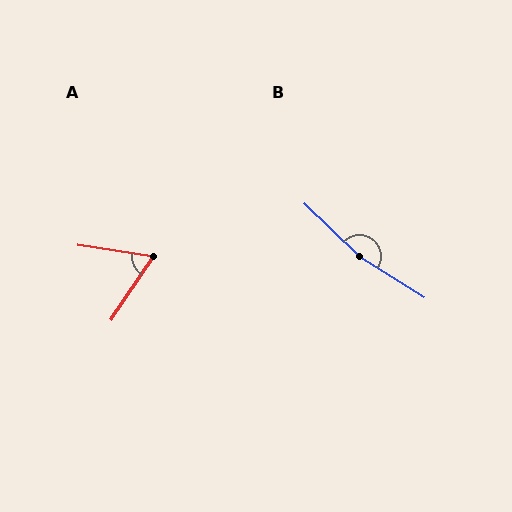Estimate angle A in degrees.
Approximately 65 degrees.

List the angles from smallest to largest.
A (65°), B (168°).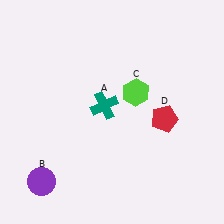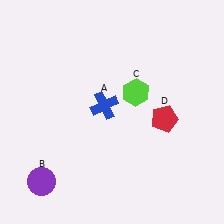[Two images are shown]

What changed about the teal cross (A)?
In Image 1, A is teal. In Image 2, it changed to blue.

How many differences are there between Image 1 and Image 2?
There is 1 difference between the two images.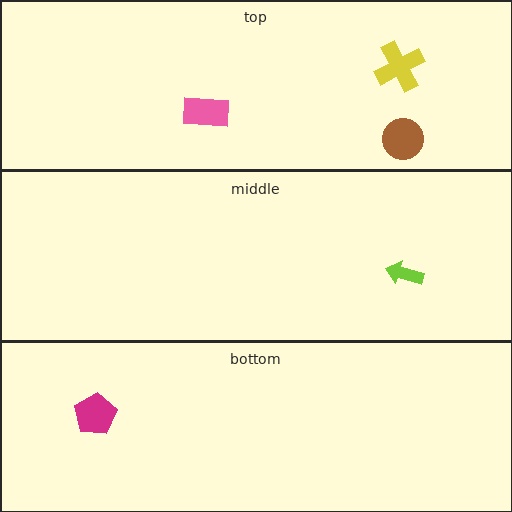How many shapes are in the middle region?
1.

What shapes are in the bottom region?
The magenta pentagon.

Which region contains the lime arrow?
The middle region.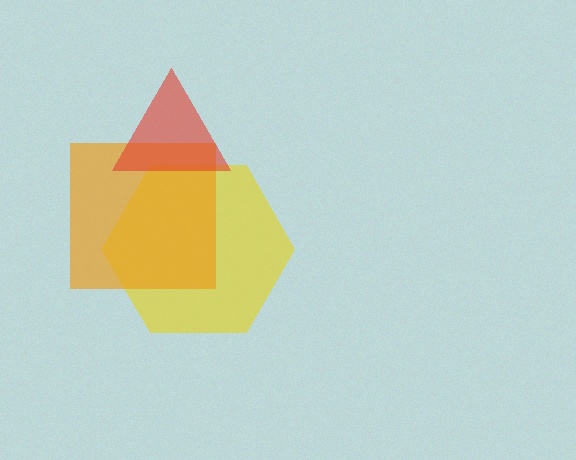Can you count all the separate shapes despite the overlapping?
Yes, there are 3 separate shapes.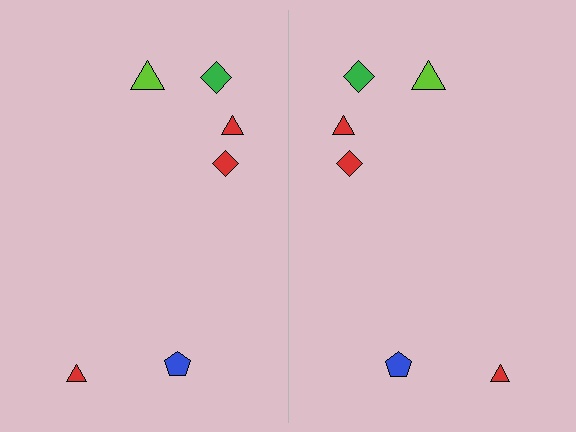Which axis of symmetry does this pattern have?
The pattern has a vertical axis of symmetry running through the center of the image.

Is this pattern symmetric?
Yes, this pattern has bilateral (reflection) symmetry.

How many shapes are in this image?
There are 12 shapes in this image.